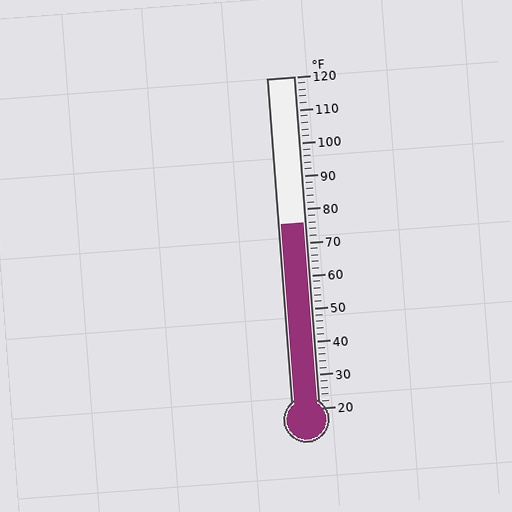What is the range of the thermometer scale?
The thermometer scale ranges from 20°F to 120°F.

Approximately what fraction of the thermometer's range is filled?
The thermometer is filled to approximately 55% of its range.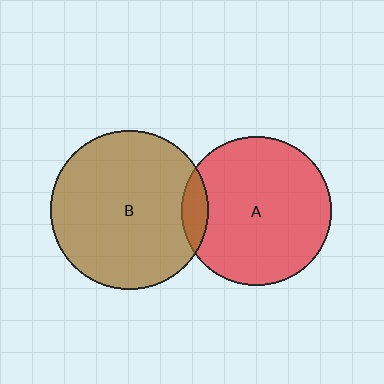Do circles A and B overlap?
Yes.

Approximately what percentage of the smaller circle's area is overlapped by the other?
Approximately 10%.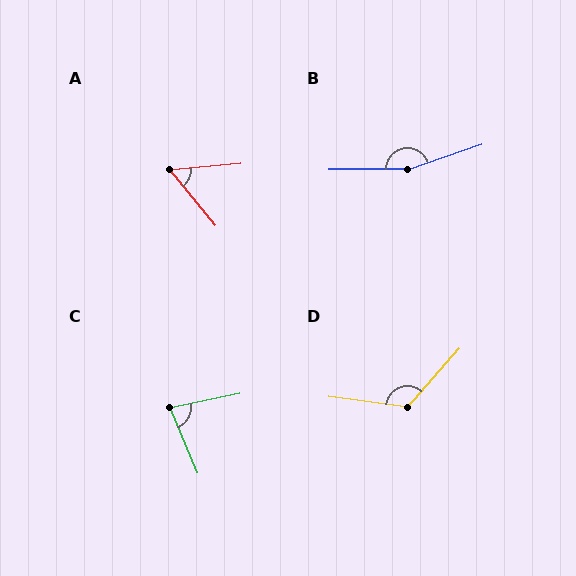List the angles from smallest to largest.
A (56°), C (78°), D (124°), B (161°).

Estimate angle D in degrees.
Approximately 124 degrees.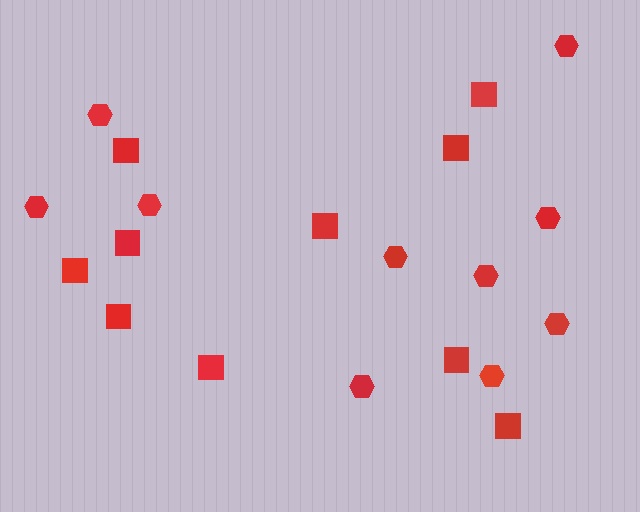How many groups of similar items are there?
There are 2 groups: one group of squares (10) and one group of hexagons (10).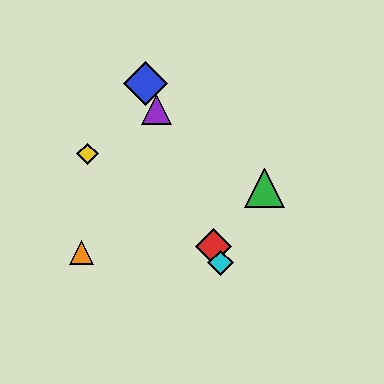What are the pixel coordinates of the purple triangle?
The purple triangle is at (156, 109).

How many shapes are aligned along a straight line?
4 shapes (the red diamond, the blue diamond, the purple triangle, the cyan diamond) are aligned along a straight line.